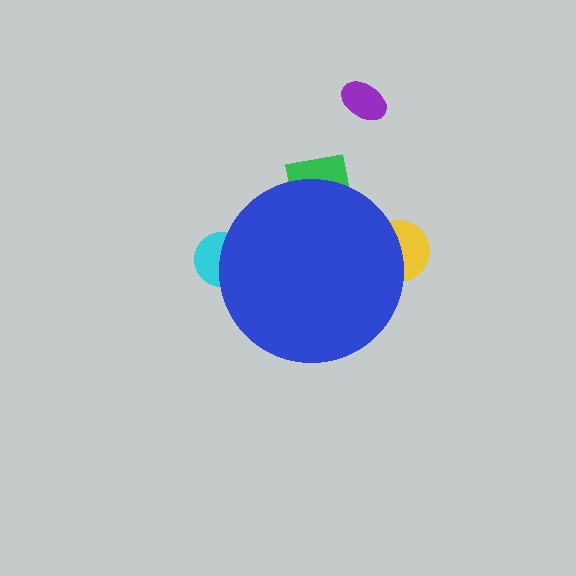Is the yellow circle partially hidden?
Yes, the yellow circle is partially hidden behind the blue circle.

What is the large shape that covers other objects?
A blue circle.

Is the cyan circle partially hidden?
Yes, the cyan circle is partially hidden behind the blue circle.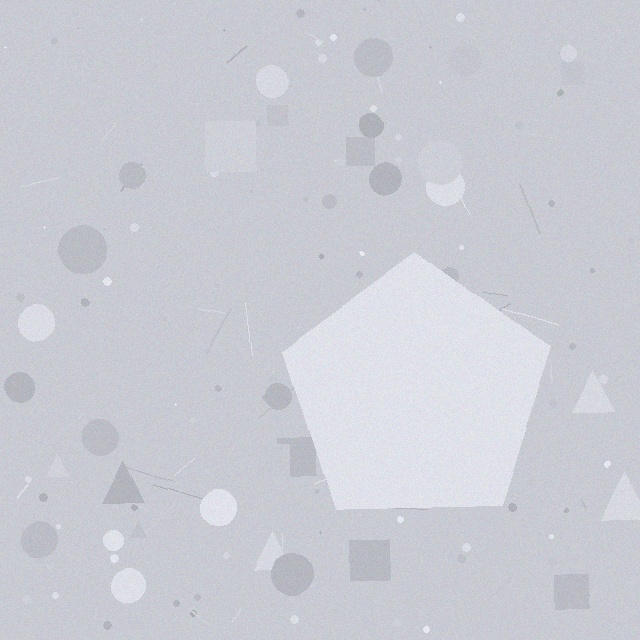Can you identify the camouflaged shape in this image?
The camouflaged shape is a pentagon.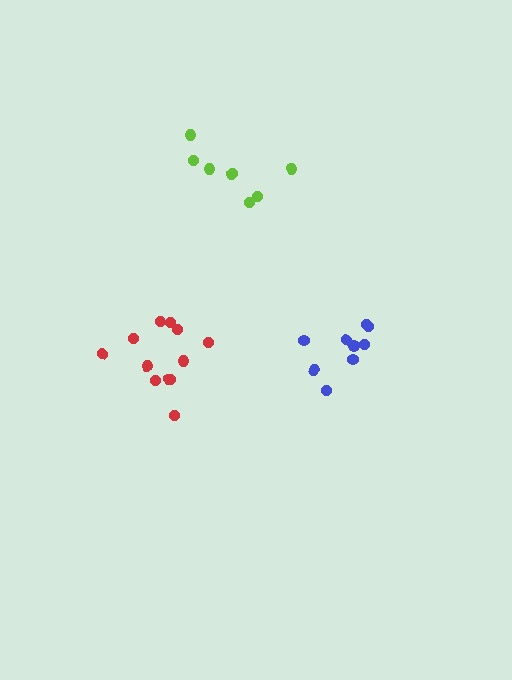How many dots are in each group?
Group 1: 8 dots, Group 2: 12 dots, Group 3: 9 dots (29 total).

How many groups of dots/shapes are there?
There are 3 groups.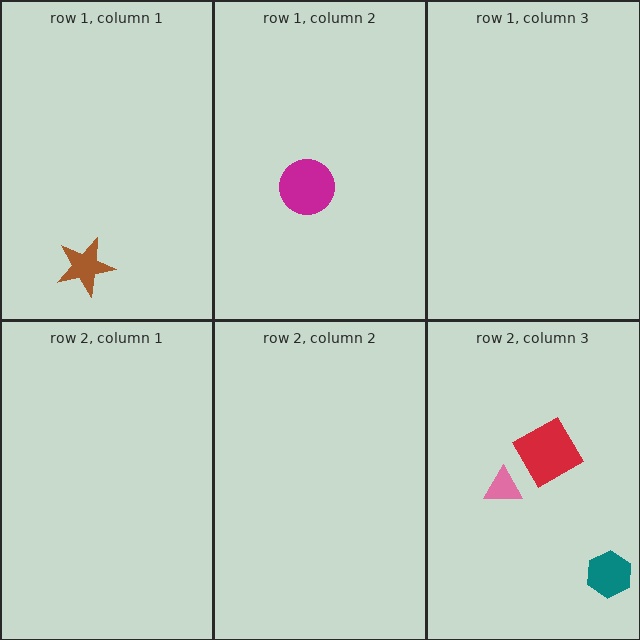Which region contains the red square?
The row 2, column 3 region.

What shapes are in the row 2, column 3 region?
The red square, the pink triangle, the teal hexagon.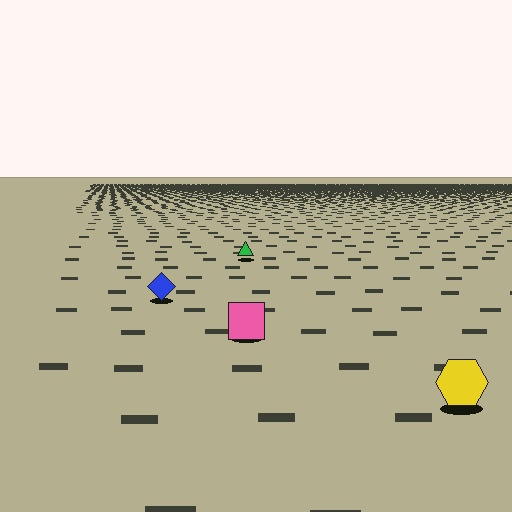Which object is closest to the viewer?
The yellow hexagon is closest. The texture marks near it are larger and more spread out.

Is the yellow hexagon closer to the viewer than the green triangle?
Yes. The yellow hexagon is closer — you can tell from the texture gradient: the ground texture is coarser near it.